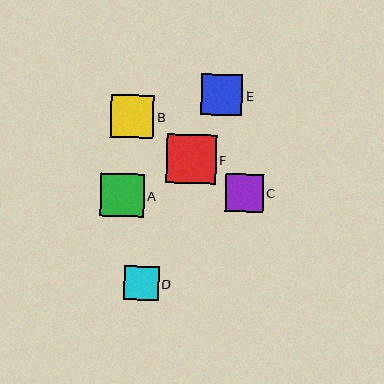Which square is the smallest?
Square D is the smallest with a size of approximately 34 pixels.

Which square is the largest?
Square F is the largest with a size of approximately 50 pixels.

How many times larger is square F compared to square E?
Square F is approximately 1.2 times the size of square E.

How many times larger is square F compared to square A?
Square F is approximately 1.1 times the size of square A.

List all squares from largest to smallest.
From largest to smallest: F, A, B, E, C, D.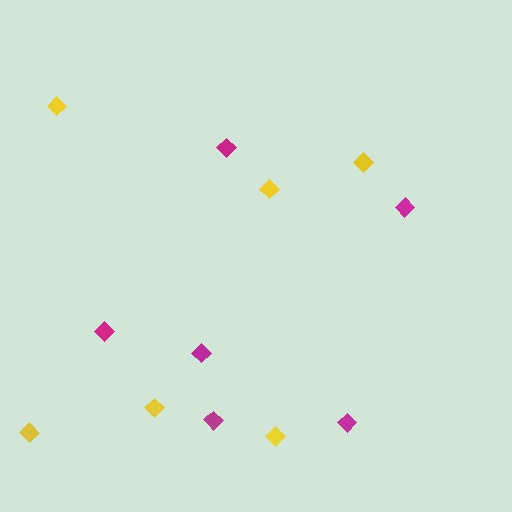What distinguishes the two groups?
There are 2 groups: one group of yellow diamonds (6) and one group of magenta diamonds (6).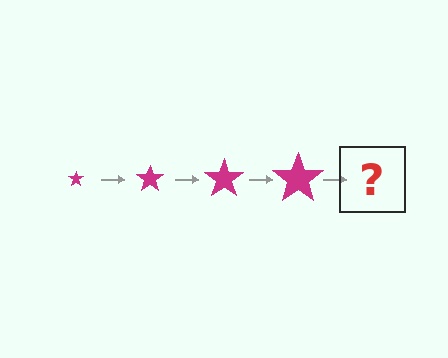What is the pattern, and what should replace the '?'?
The pattern is that the star gets progressively larger each step. The '?' should be a magenta star, larger than the previous one.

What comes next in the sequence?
The next element should be a magenta star, larger than the previous one.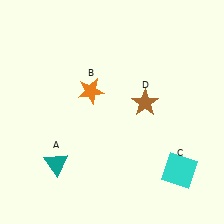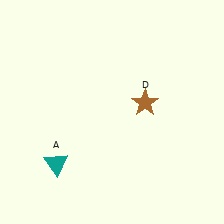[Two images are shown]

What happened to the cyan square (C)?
The cyan square (C) was removed in Image 2. It was in the bottom-right area of Image 1.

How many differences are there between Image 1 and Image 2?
There are 2 differences between the two images.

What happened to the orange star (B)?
The orange star (B) was removed in Image 2. It was in the top-left area of Image 1.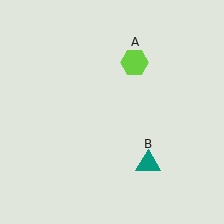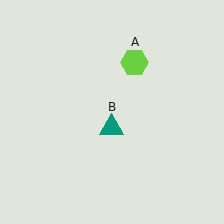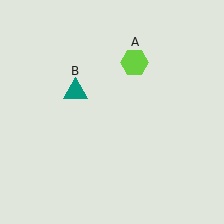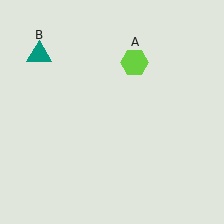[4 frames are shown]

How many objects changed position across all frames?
1 object changed position: teal triangle (object B).